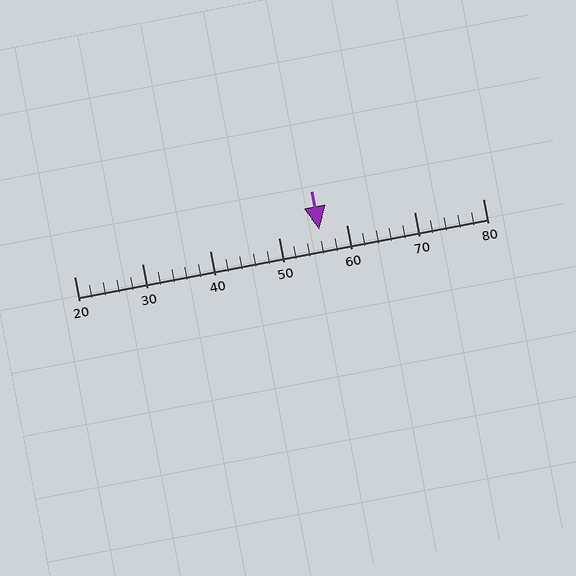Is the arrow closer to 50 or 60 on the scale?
The arrow is closer to 60.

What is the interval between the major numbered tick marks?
The major tick marks are spaced 10 units apart.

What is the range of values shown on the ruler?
The ruler shows values from 20 to 80.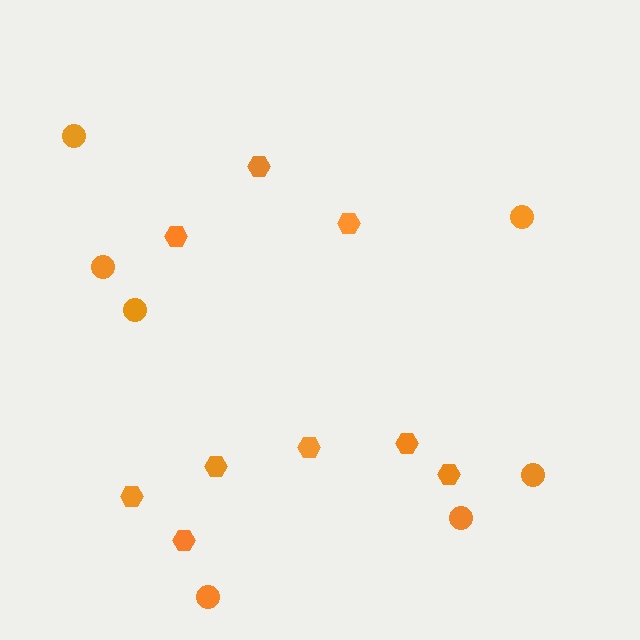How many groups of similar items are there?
There are 2 groups: one group of hexagons (9) and one group of circles (7).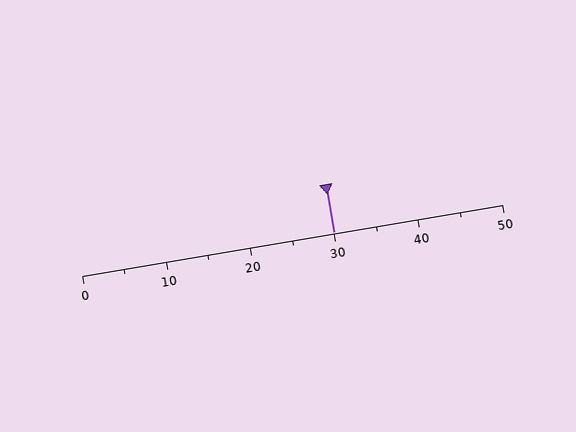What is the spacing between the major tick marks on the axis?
The major ticks are spaced 10 apart.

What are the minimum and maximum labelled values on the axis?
The axis runs from 0 to 50.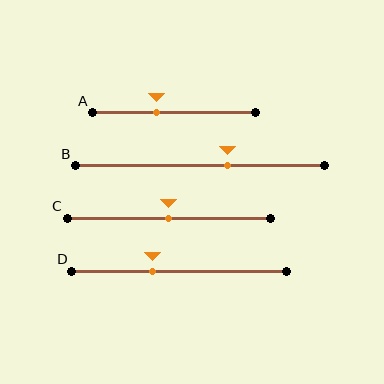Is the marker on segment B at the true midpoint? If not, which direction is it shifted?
No, the marker on segment B is shifted to the right by about 11% of the segment length.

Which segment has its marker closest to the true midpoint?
Segment C has its marker closest to the true midpoint.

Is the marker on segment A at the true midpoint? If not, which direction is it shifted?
No, the marker on segment A is shifted to the left by about 11% of the segment length.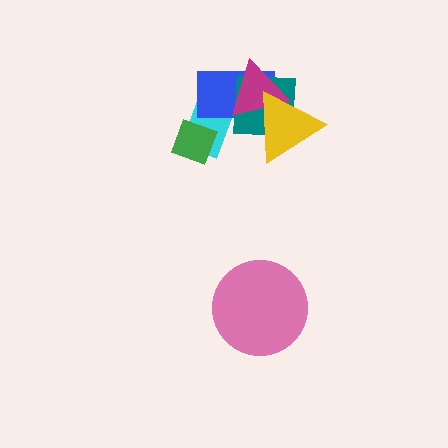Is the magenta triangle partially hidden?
Yes, it is partially covered by another shape.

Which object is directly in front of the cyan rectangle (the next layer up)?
The blue rectangle is directly in front of the cyan rectangle.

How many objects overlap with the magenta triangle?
4 objects overlap with the magenta triangle.